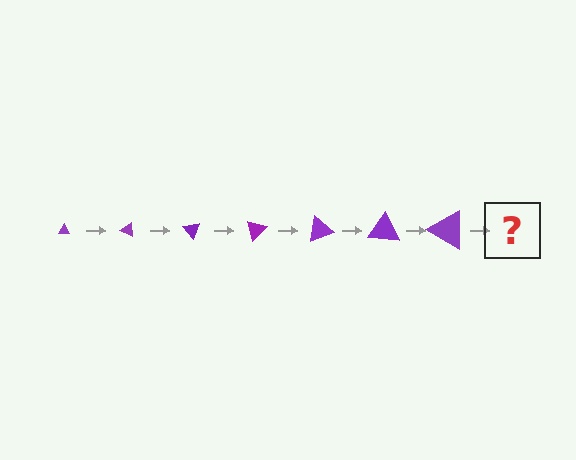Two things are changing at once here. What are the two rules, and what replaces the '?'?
The two rules are that the triangle grows larger each step and it rotates 25 degrees each step. The '?' should be a triangle, larger than the previous one and rotated 175 degrees from the start.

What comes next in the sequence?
The next element should be a triangle, larger than the previous one and rotated 175 degrees from the start.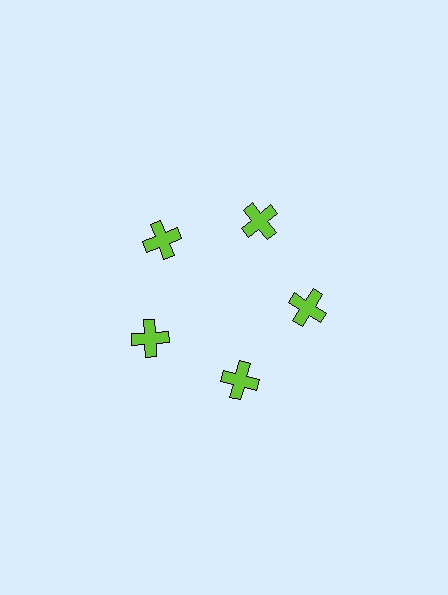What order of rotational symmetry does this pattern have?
This pattern has 5-fold rotational symmetry.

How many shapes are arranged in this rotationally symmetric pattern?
There are 5 shapes, arranged in 5 groups of 1.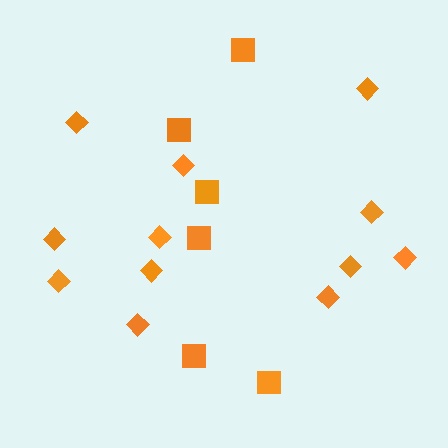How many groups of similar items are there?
There are 2 groups: one group of squares (6) and one group of diamonds (12).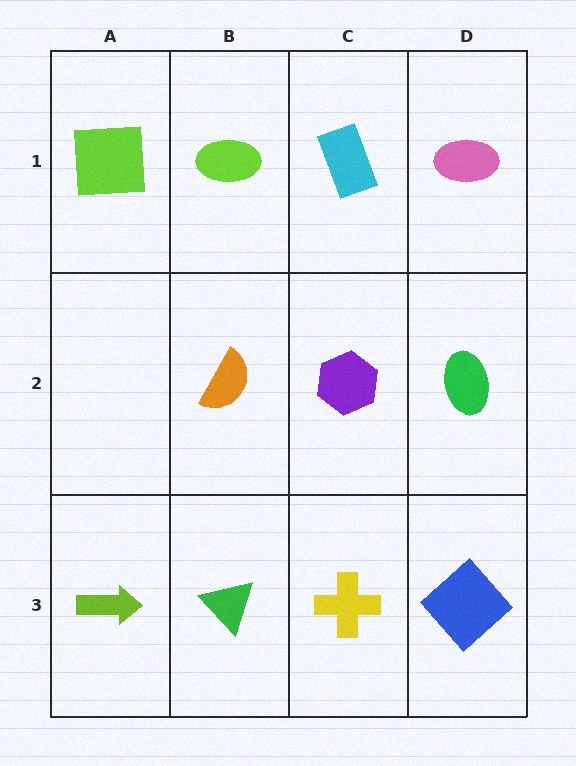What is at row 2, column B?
An orange semicircle.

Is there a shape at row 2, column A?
No, that cell is empty.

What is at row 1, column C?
A cyan rectangle.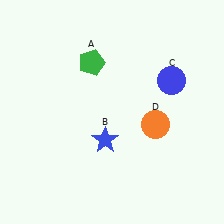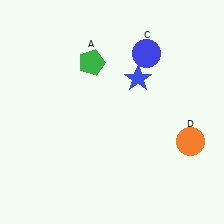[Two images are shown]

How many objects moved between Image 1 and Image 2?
3 objects moved between the two images.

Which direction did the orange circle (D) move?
The orange circle (D) moved right.